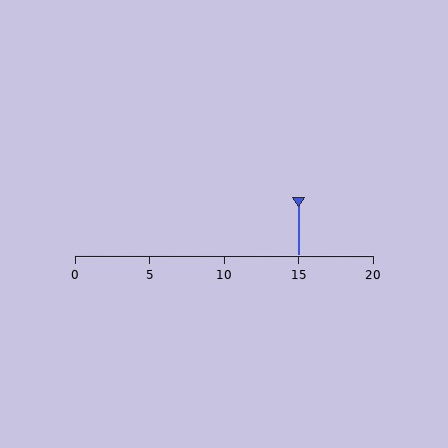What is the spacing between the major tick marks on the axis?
The major ticks are spaced 5 apart.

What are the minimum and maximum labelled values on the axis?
The axis runs from 0 to 20.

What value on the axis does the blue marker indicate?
The marker indicates approximately 15.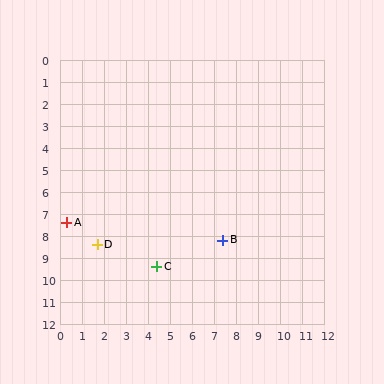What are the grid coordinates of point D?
Point D is at approximately (1.7, 8.4).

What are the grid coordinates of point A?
Point A is at approximately (0.3, 7.4).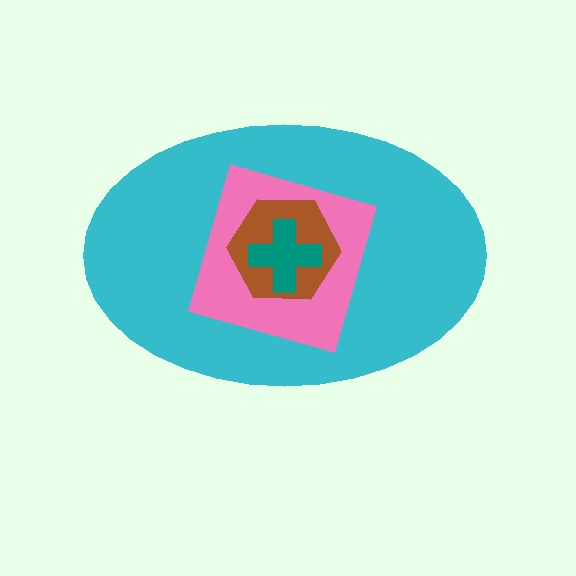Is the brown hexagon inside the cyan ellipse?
Yes.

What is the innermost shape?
The teal cross.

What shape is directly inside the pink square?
The brown hexagon.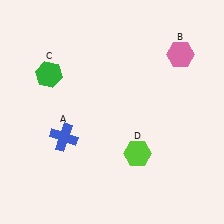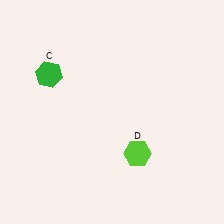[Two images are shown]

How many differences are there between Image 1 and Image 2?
There are 2 differences between the two images.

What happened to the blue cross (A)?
The blue cross (A) was removed in Image 2. It was in the bottom-left area of Image 1.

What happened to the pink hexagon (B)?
The pink hexagon (B) was removed in Image 2. It was in the top-right area of Image 1.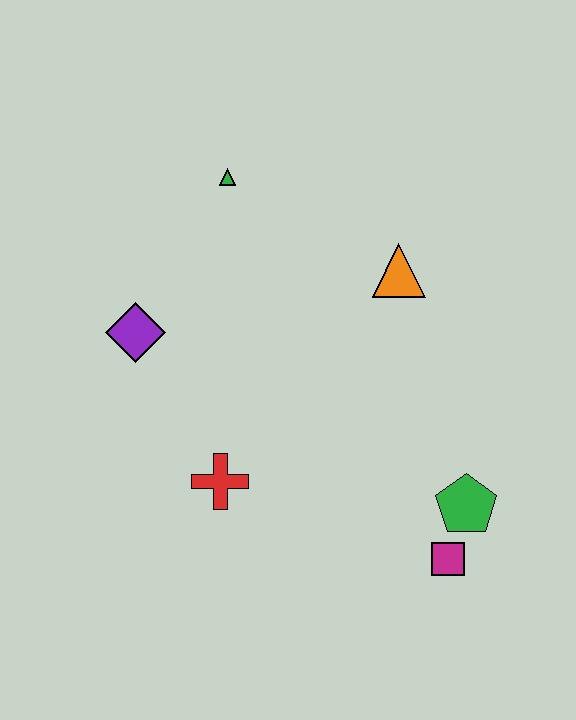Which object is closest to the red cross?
The purple diamond is closest to the red cross.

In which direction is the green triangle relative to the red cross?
The green triangle is above the red cross.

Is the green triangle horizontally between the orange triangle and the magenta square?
No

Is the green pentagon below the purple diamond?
Yes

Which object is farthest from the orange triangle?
The magenta square is farthest from the orange triangle.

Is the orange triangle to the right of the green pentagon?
No